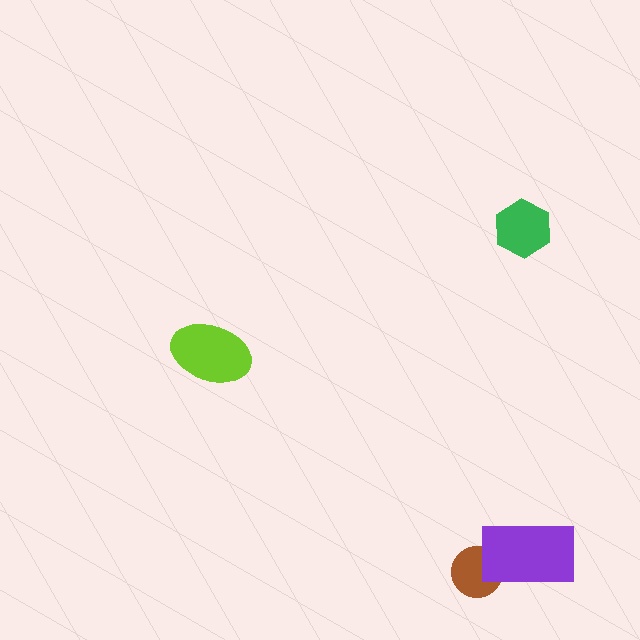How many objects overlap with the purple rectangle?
1 object overlaps with the purple rectangle.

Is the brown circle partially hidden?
Yes, it is partially covered by another shape.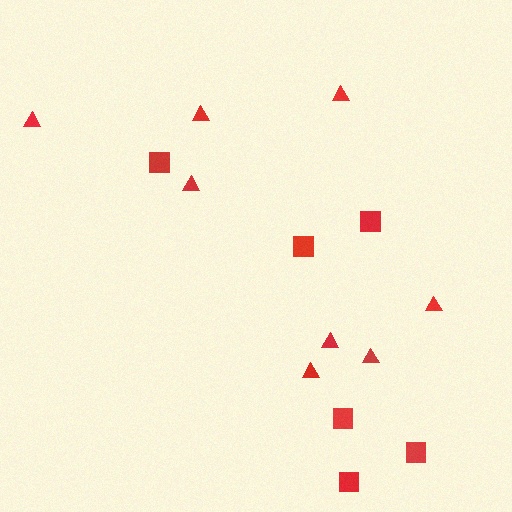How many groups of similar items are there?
There are 2 groups: one group of squares (6) and one group of triangles (8).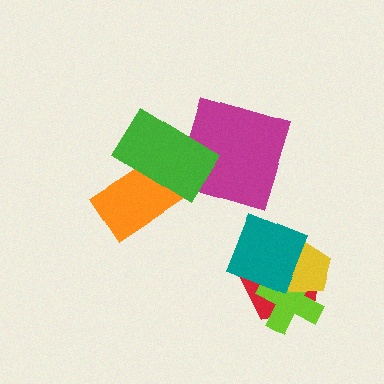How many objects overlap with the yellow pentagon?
3 objects overlap with the yellow pentagon.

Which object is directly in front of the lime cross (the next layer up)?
The yellow pentagon is directly in front of the lime cross.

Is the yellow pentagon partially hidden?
Yes, it is partially covered by another shape.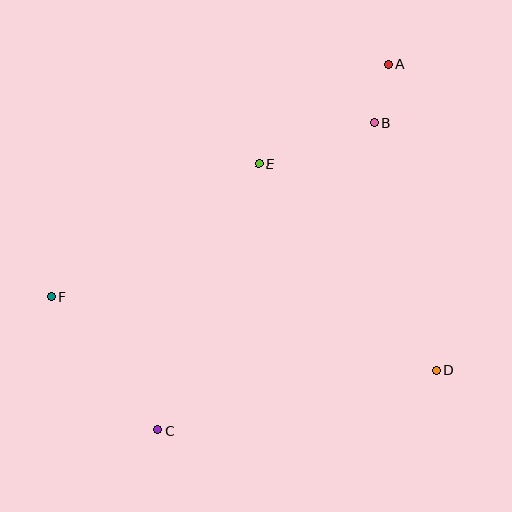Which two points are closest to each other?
Points A and B are closest to each other.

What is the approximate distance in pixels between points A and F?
The distance between A and F is approximately 409 pixels.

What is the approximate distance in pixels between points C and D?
The distance between C and D is approximately 286 pixels.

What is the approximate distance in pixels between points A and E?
The distance between A and E is approximately 164 pixels.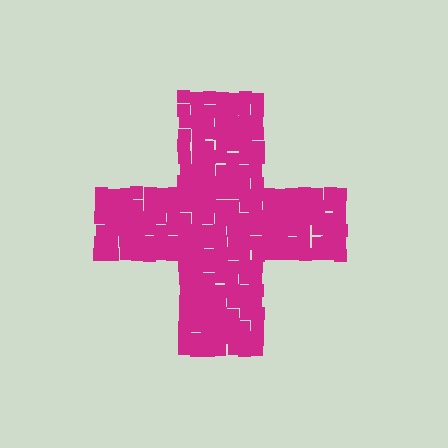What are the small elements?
The small elements are squares.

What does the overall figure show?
The overall figure shows a cross.